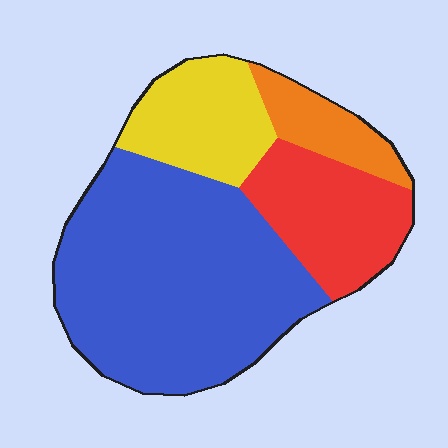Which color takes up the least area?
Orange, at roughly 10%.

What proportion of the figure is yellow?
Yellow takes up less than a sixth of the figure.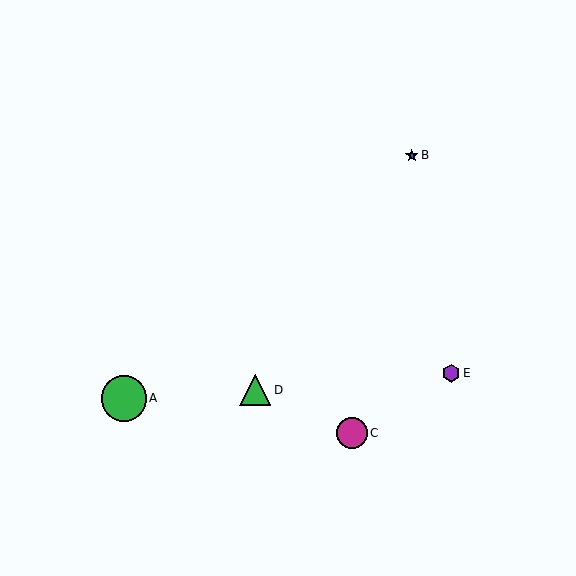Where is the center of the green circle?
The center of the green circle is at (124, 398).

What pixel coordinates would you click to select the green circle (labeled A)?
Click at (124, 398) to select the green circle A.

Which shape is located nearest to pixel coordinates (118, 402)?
The green circle (labeled A) at (124, 398) is nearest to that location.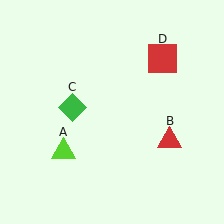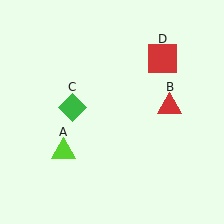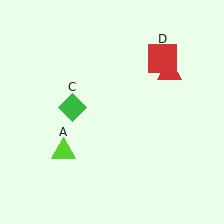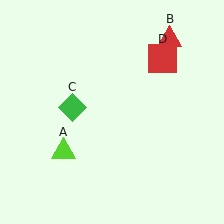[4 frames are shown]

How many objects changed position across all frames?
1 object changed position: red triangle (object B).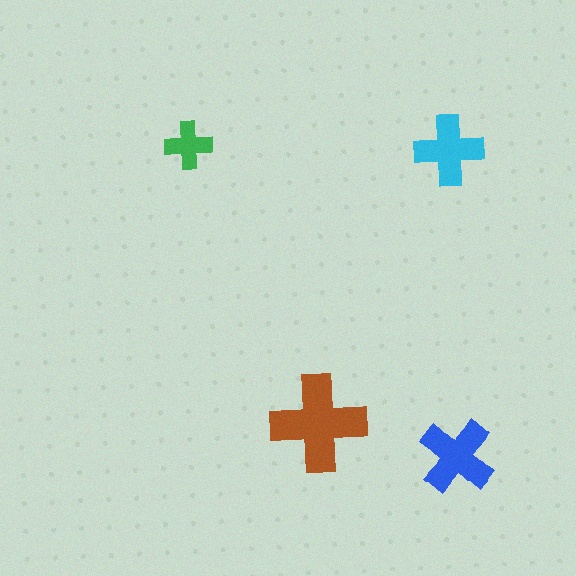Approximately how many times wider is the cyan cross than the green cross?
About 1.5 times wider.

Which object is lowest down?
The blue cross is bottommost.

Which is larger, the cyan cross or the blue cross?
The blue one.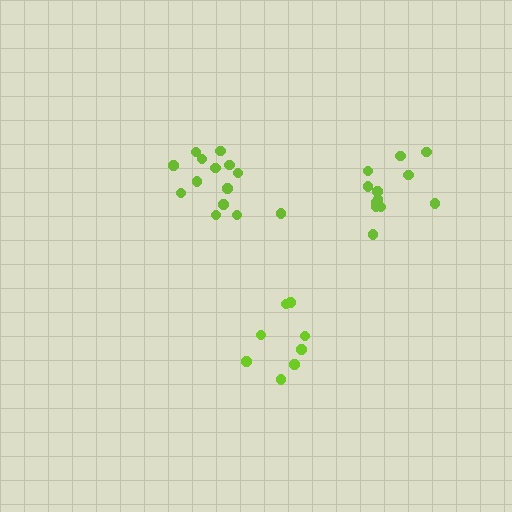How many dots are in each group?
Group 1: 8 dots, Group 2: 12 dots, Group 3: 14 dots (34 total).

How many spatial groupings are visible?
There are 3 spatial groupings.